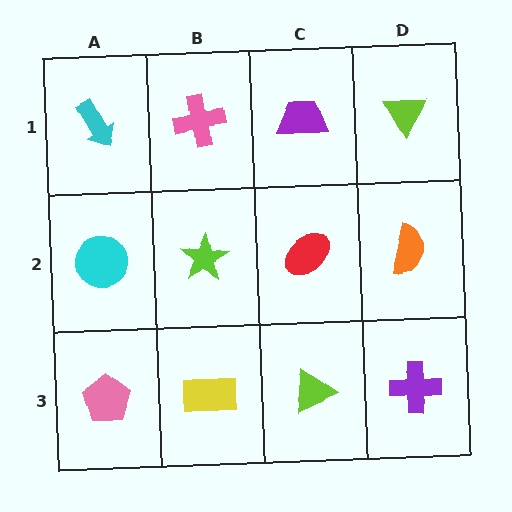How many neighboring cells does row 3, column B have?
3.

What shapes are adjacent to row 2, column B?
A pink cross (row 1, column B), a yellow rectangle (row 3, column B), a cyan circle (row 2, column A), a red ellipse (row 2, column C).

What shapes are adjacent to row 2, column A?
A cyan arrow (row 1, column A), a pink pentagon (row 3, column A), a lime star (row 2, column B).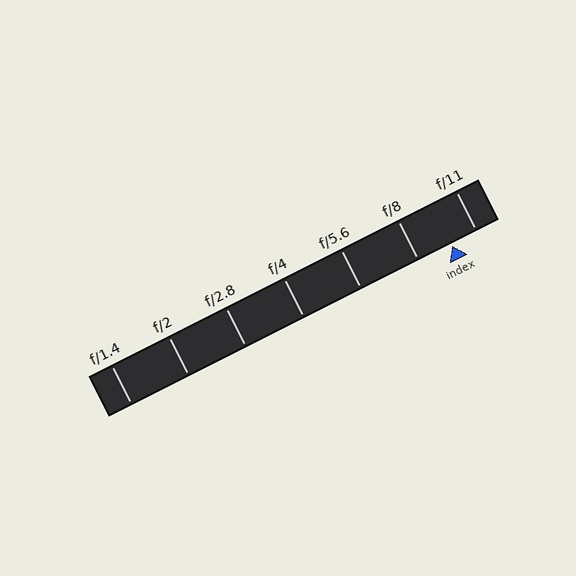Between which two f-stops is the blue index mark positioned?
The index mark is between f/8 and f/11.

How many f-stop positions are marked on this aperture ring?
There are 7 f-stop positions marked.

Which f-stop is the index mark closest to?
The index mark is closest to f/11.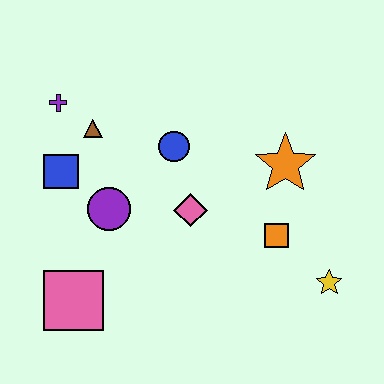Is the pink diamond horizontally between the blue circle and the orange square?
Yes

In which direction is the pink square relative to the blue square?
The pink square is below the blue square.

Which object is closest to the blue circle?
The pink diamond is closest to the blue circle.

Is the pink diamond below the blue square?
Yes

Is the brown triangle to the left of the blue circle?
Yes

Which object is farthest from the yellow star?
The purple cross is farthest from the yellow star.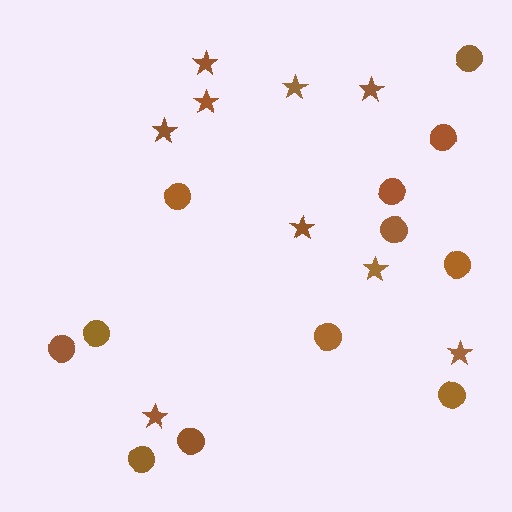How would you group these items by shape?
There are 2 groups: one group of circles (12) and one group of stars (9).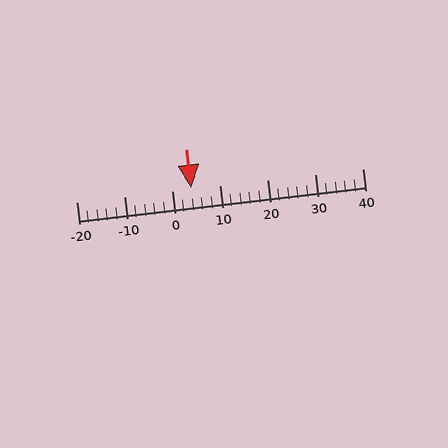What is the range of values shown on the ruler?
The ruler shows values from -20 to 40.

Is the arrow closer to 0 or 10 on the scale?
The arrow is closer to 0.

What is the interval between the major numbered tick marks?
The major tick marks are spaced 10 units apart.